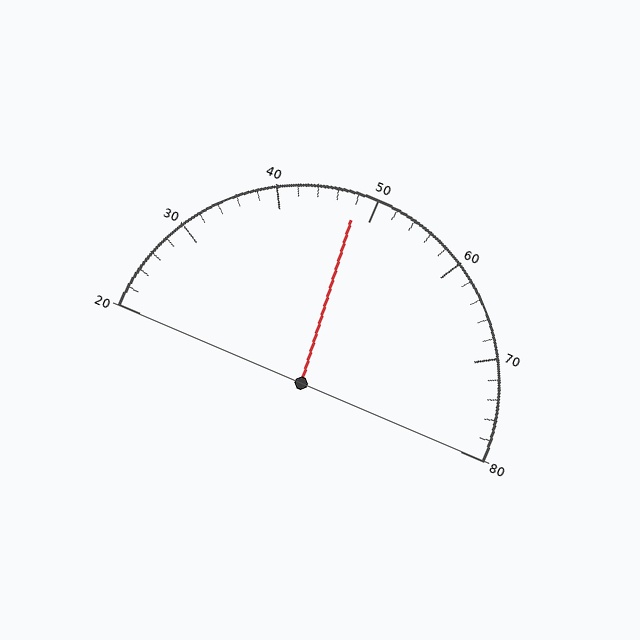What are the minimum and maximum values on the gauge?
The gauge ranges from 20 to 80.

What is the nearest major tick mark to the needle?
The nearest major tick mark is 50.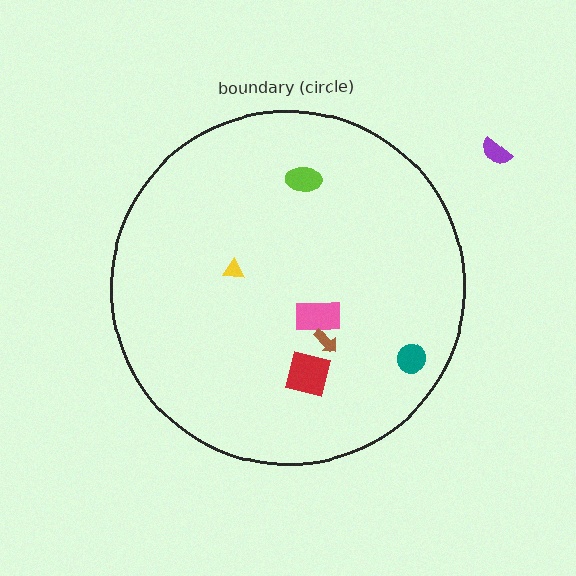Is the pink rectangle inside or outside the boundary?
Inside.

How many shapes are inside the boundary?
6 inside, 1 outside.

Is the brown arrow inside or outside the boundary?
Inside.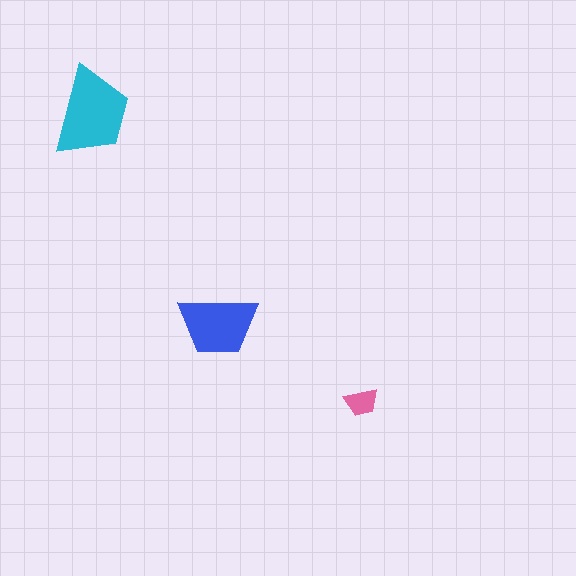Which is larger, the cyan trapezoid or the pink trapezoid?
The cyan one.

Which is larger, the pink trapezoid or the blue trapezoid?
The blue one.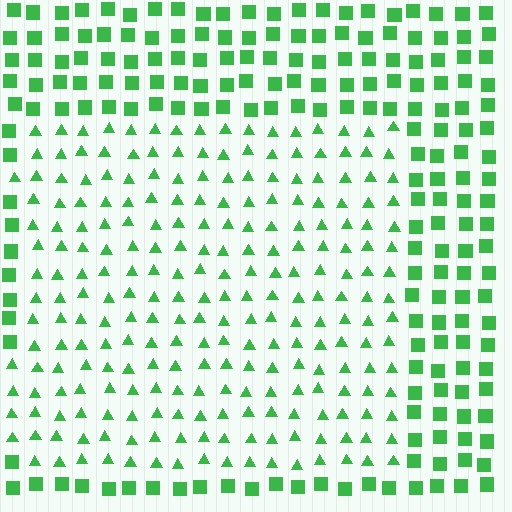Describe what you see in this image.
The image is filled with small green elements arranged in a uniform grid. A rectangle-shaped region contains triangles, while the surrounding area contains squares. The boundary is defined purely by the change in element shape.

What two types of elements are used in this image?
The image uses triangles inside the rectangle region and squares outside it.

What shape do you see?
I see a rectangle.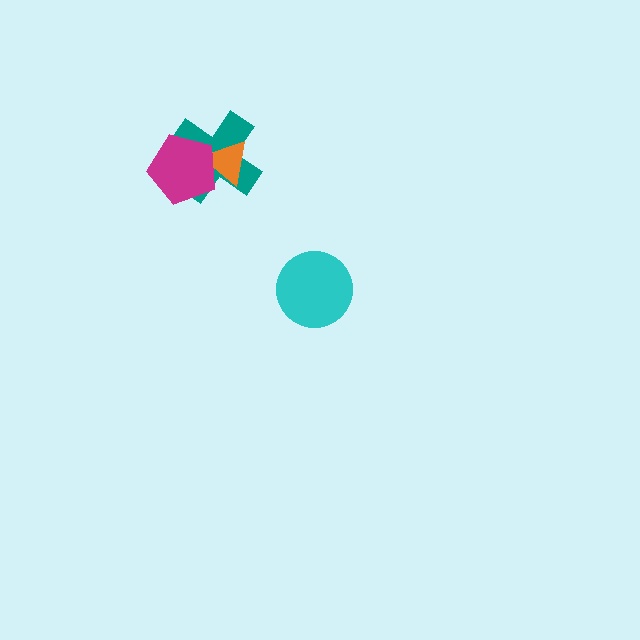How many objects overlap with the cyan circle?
0 objects overlap with the cyan circle.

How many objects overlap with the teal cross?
2 objects overlap with the teal cross.